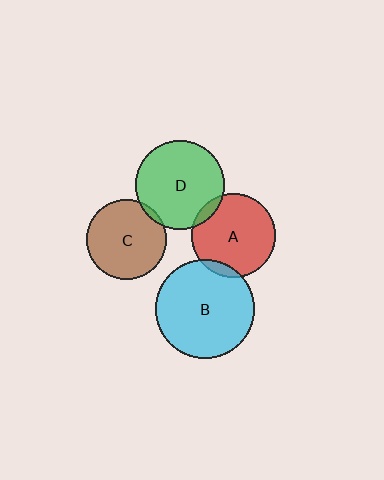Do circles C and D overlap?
Yes.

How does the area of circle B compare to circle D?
Approximately 1.2 times.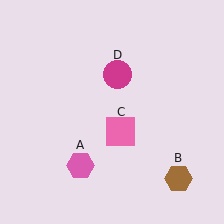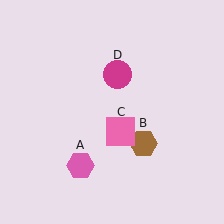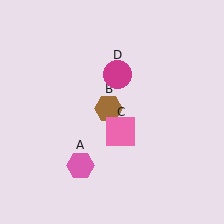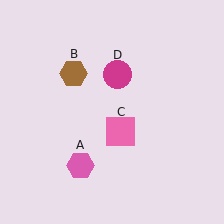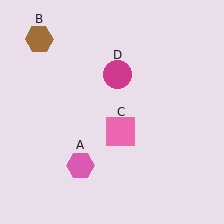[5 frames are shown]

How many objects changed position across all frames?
1 object changed position: brown hexagon (object B).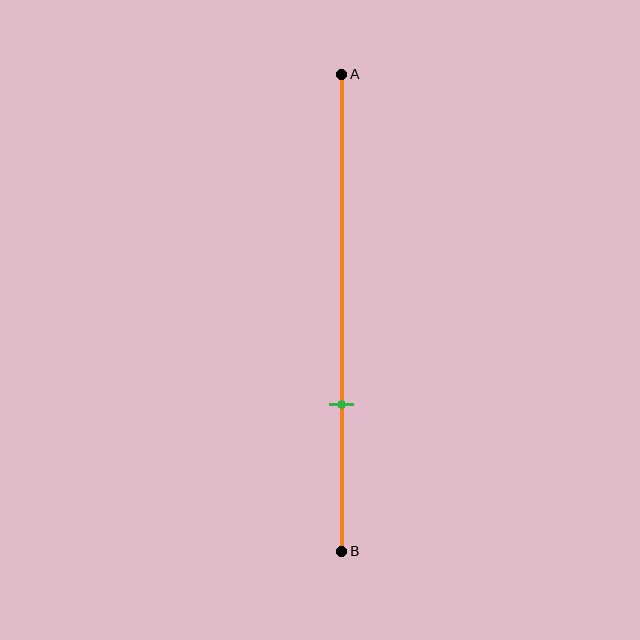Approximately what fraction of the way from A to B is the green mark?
The green mark is approximately 70% of the way from A to B.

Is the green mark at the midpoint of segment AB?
No, the mark is at about 70% from A, not at the 50% midpoint.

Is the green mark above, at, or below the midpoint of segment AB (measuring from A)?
The green mark is below the midpoint of segment AB.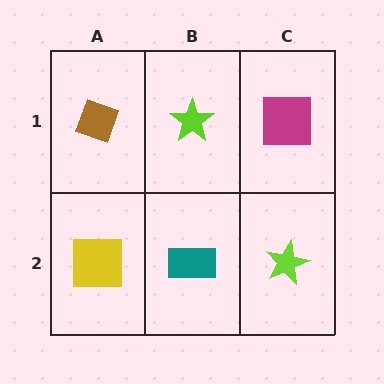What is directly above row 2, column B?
A lime star.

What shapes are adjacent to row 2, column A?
A brown diamond (row 1, column A), a teal rectangle (row 2, column B).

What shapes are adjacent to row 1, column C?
A lime star (row 2, column C), a lime star (row 1, column B).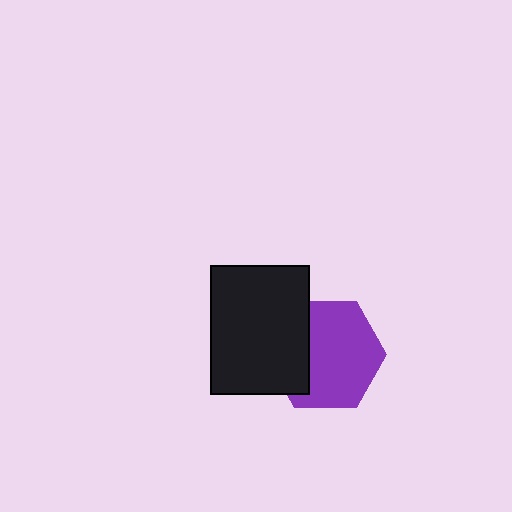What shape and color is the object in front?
The object in front is a black rectangle.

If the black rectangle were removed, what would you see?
You would see the complete purple hexagon.